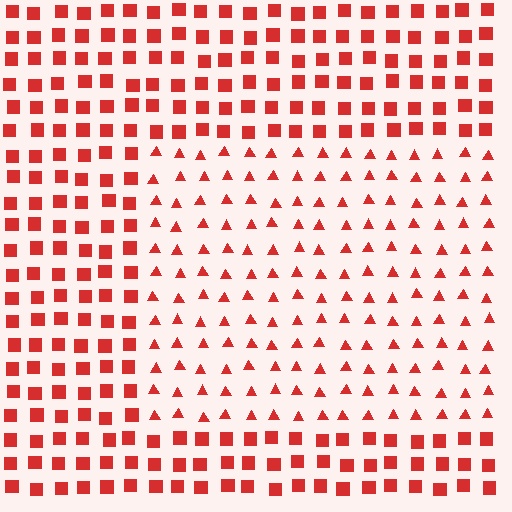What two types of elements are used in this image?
The image uses triangles inside the rectangle region and squares outside it.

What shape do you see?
I see a rectangle.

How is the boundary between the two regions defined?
The boundary is defined by a change in element shape: triangles inside vs. squares outside. All elements share the same color and spacing.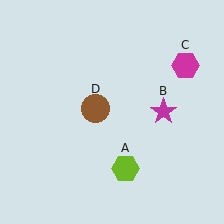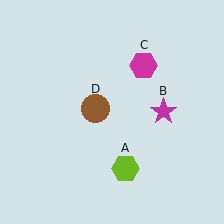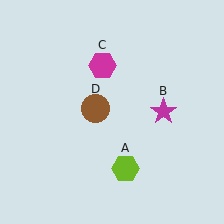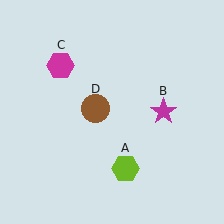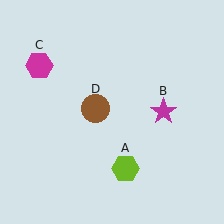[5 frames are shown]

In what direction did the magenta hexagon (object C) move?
The magenta hexagon (object C) moved left.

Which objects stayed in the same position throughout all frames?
Lime hexagon (object A) and magenta star (object B) and brown circle (object D) remained stationary.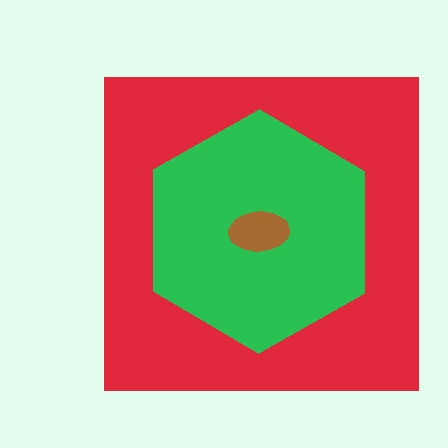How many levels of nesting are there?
3.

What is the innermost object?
The brown ellipse.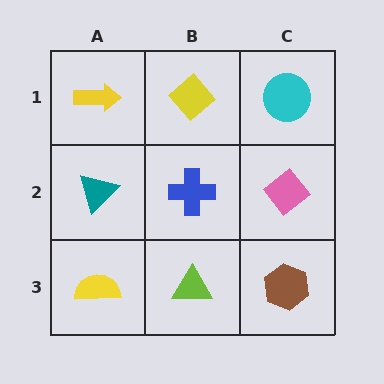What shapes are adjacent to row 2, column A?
A yellow arrow (row 1, column A), a yellow semicircle (row 3, column A), a blue cross (row 2, column B).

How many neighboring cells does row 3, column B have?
3.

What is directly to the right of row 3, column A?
A lime triangle.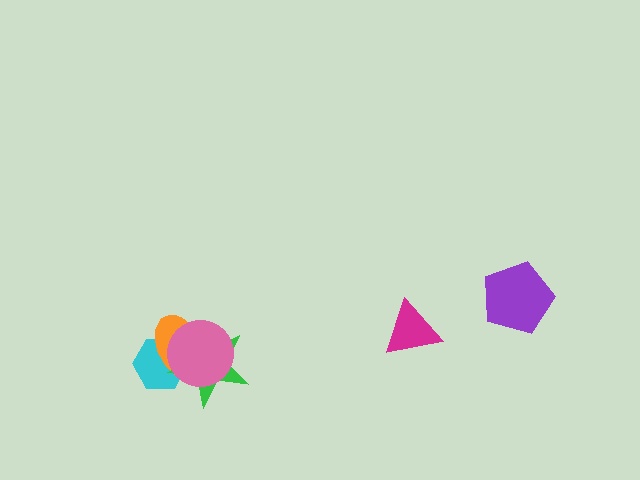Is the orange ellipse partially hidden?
Yes, it is partially covered by another shape.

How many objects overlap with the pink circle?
3 objects overlap with the pink circle.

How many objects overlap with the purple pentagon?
0 objects overlap with the purple pentagon.